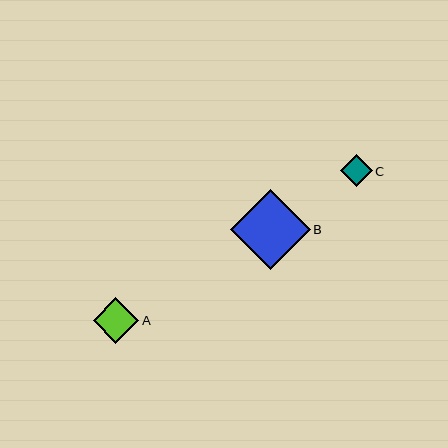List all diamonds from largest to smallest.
From largest to smallest: B, A, C.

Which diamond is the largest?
Diamond B is the largest with a size of approximately 80 pixels.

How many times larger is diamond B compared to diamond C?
Diamond B is approximately 2.5 times the size of diamond C.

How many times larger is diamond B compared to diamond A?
Diamond B is approximately 1.8 times the size of diamond A.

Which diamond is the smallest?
Diamond C is the smallest with a size of approximately 32 pixels.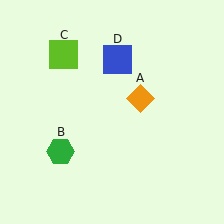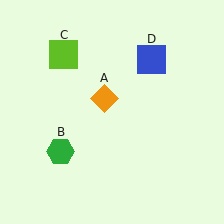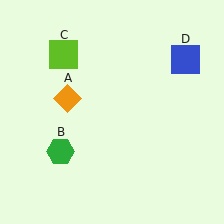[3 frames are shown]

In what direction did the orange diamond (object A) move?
The orange diamond (object A) moved left.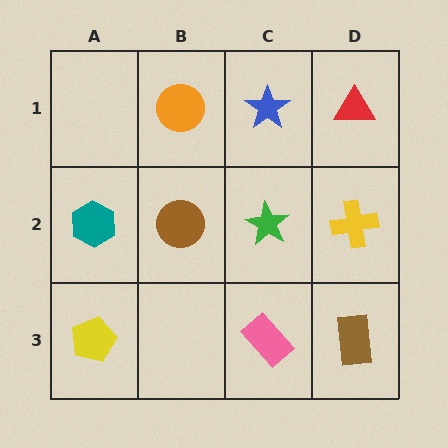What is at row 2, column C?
A green star.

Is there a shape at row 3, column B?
No, that cell is empty.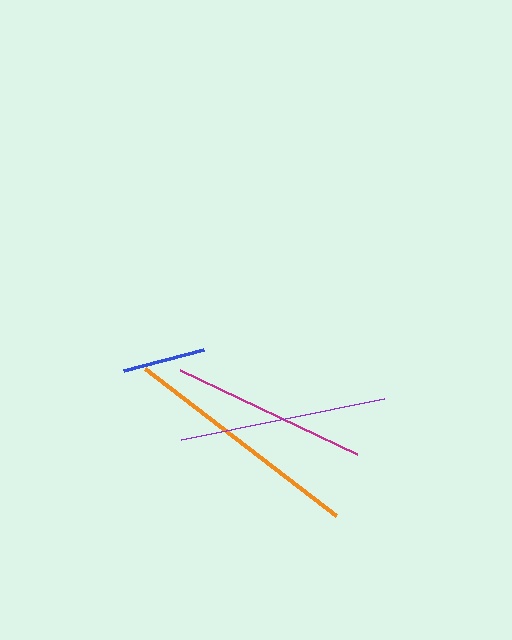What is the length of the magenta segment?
The magenta segment is approximately 196 pixels long.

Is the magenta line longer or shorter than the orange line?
The orange line is longer than the magenta line.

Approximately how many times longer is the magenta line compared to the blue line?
The magenta line is approximately 2.4 times the length of the blue line.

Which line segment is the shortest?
The blue line is the shortest at approximately 83 pixels.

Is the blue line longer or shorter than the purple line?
The purple line is longer than the blue line.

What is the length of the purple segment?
The purple segment is approximately 207 pixels long.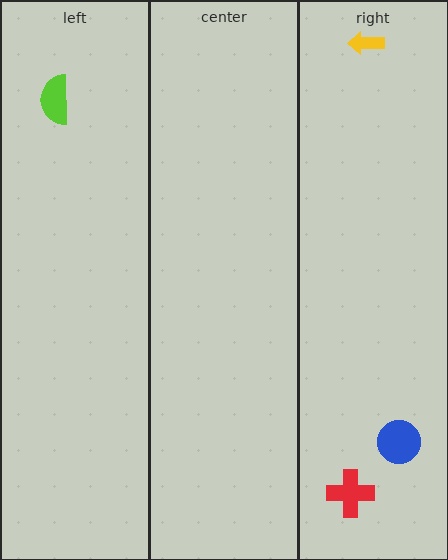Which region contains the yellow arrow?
The right region.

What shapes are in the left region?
The lime semicircle.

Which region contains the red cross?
The right region.